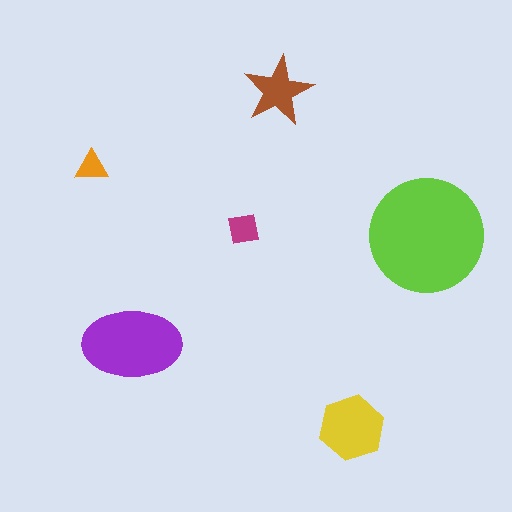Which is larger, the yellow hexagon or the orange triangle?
The yellow hexagon.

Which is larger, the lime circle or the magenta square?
The lime circle.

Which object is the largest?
The lime circle.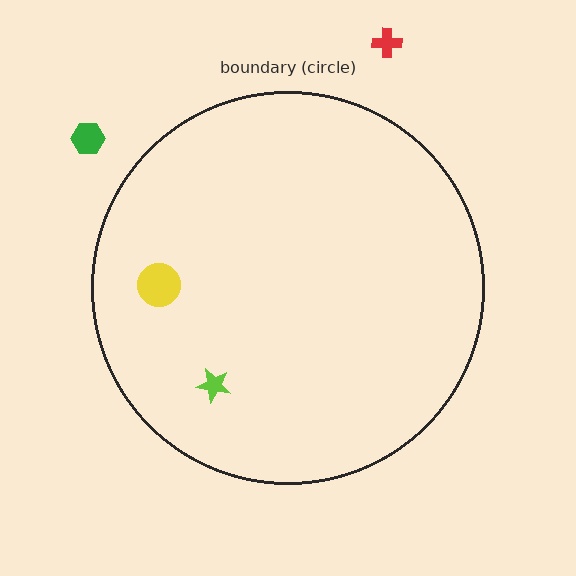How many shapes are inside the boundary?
2 inside, 2 outside.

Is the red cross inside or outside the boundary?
Outside.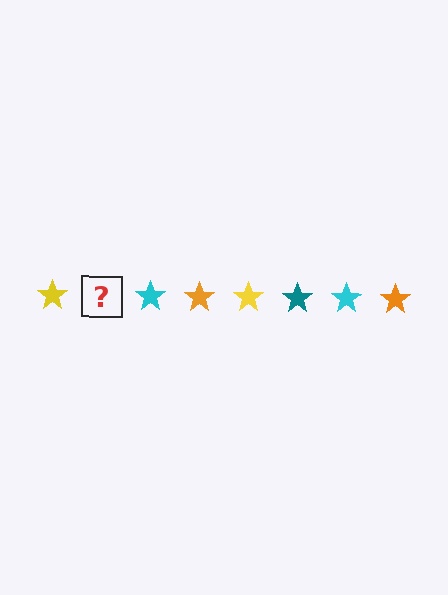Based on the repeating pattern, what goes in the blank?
The blank should be a teal star.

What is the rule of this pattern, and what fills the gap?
The rule is that the pattern cycles through yellow, teal, cyan, orange stars. The gap should be filled with a teal star.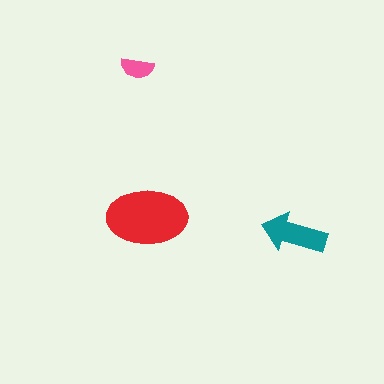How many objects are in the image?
There are 3 objects in the image.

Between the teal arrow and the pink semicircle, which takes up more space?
The teal arrow.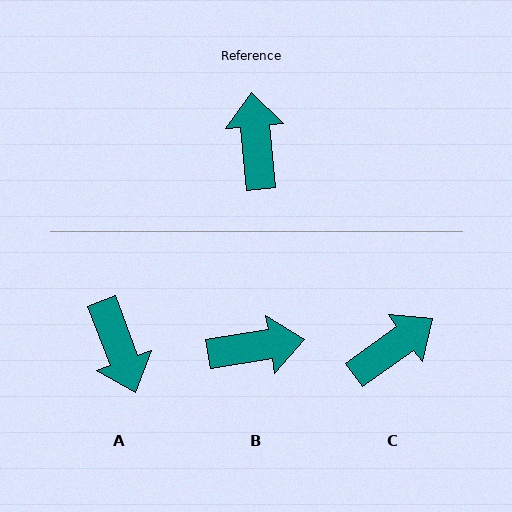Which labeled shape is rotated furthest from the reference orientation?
A, about 165 degrees away.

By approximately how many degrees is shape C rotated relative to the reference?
Approximately 60 degrees clockwise.